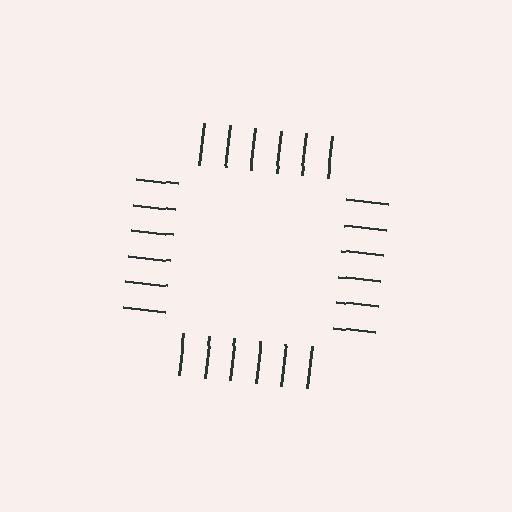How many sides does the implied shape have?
4 sides — the line-ends trace a square.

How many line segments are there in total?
24 — 6 along each of the 4 edges.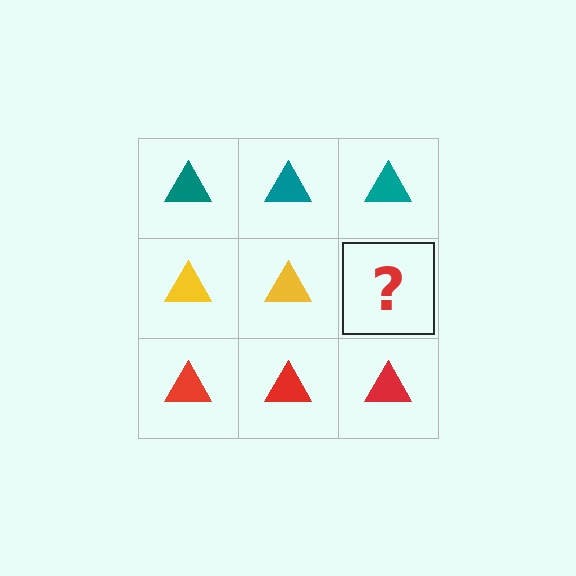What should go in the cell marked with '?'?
The missing cell should contain a yellow triangle.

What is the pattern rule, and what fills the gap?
The rule is that each row has a consistent color. The gap should be filled with a yellow triangle.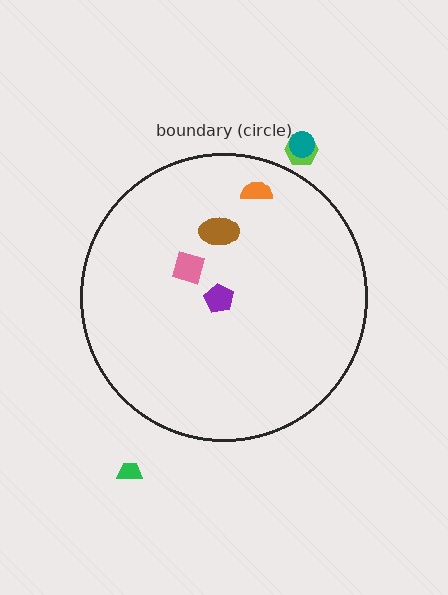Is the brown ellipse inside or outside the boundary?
Inside.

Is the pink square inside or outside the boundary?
Inside.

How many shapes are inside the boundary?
4 inside, 3 outside.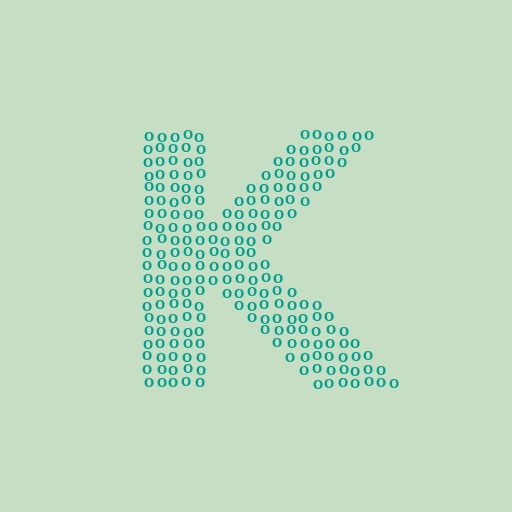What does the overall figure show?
The overall figure shows the letter K.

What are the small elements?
The small elements are letter O's.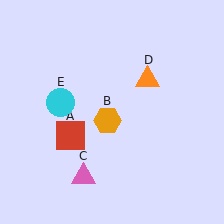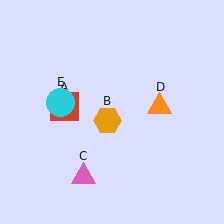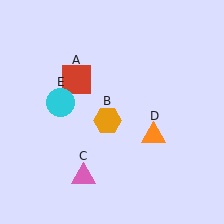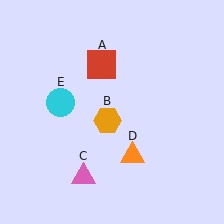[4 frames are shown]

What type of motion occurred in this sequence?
The red square (object A), orange triangle (object D) rotated clockwise around the center of the scene.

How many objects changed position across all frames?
2 objects changed position: red square (object A), orange triangle (object D).